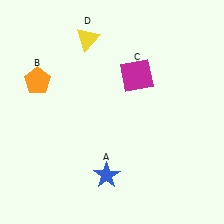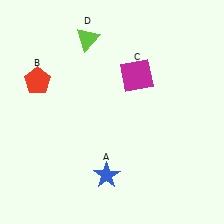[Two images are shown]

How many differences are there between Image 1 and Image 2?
There are 2 differences between the two images.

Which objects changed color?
B changed from orange to red. D changed from yellow to lime.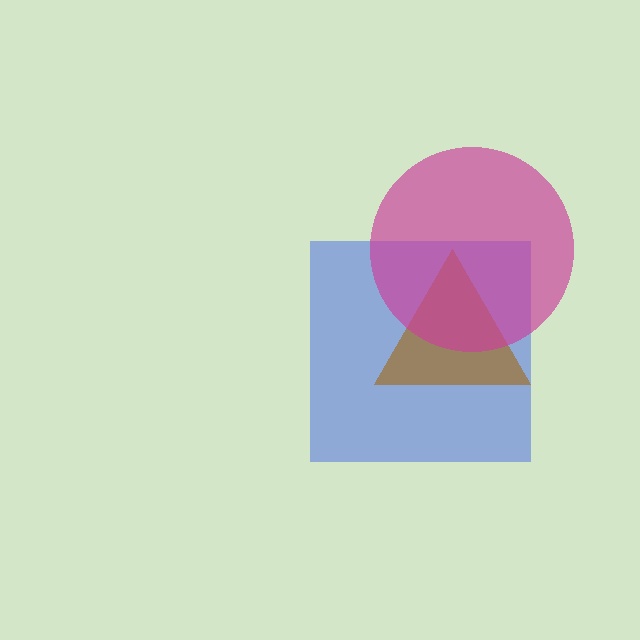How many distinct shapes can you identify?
There are 3 distinct shapes: a blue square, a brown triangle, a magenta circle.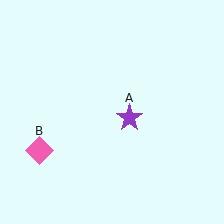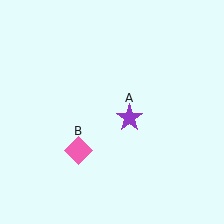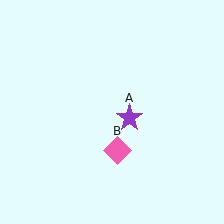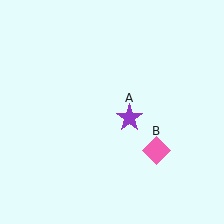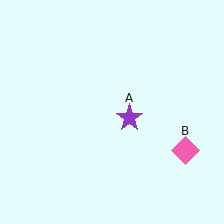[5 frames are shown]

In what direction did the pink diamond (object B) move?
The pink diamond (object B) moved right.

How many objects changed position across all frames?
1 object changed position: pink diamond (object B).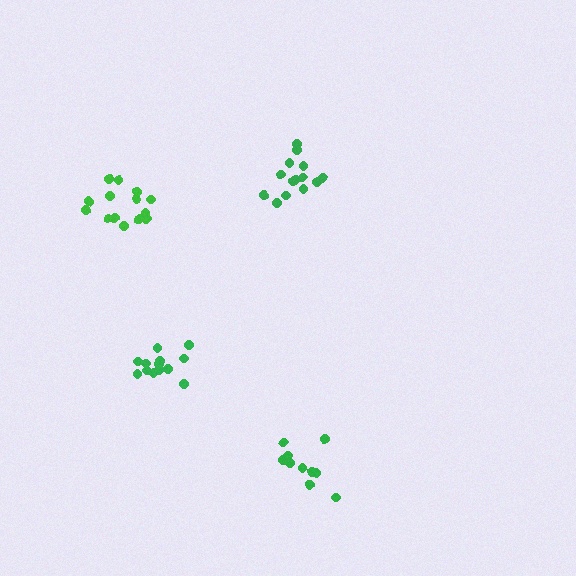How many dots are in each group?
Group 1: 15 dots, Group 2: 13 dots, Group 3: 14 dots, Group 4: 10 dots (52 total).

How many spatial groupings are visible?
There are 4 spatial groupings.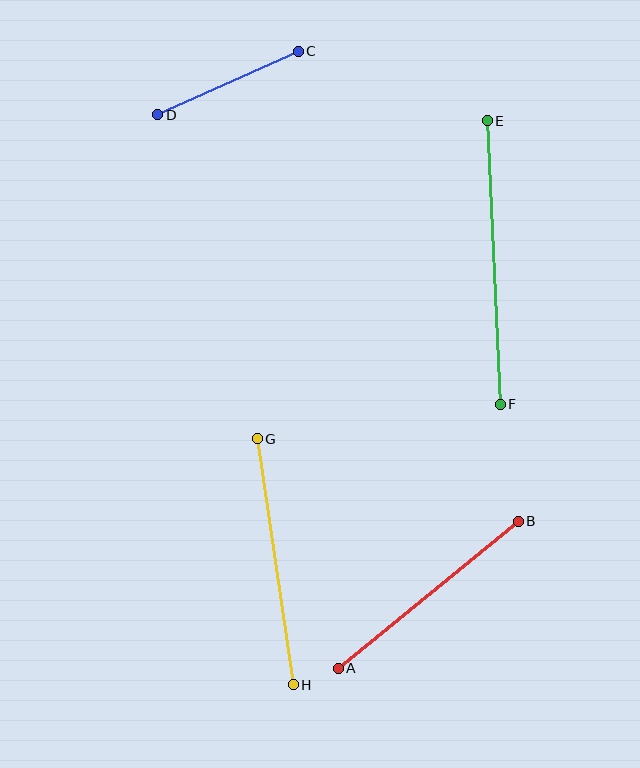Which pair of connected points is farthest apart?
Points E and F are farthest apart.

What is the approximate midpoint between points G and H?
The midpoint is at approximately (275, 562) pixels.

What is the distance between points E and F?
The distance is approximately 283 pixels.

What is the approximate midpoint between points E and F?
The midpoint is at approximately (494, 263) pixels.